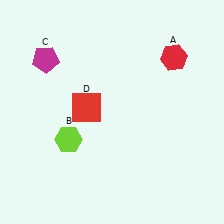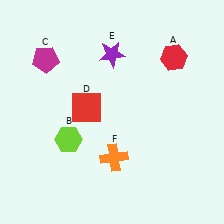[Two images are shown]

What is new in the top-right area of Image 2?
A purple star (E) was added in the top-right area of Image 2.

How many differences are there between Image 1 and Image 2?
There are 2 differences between the two images.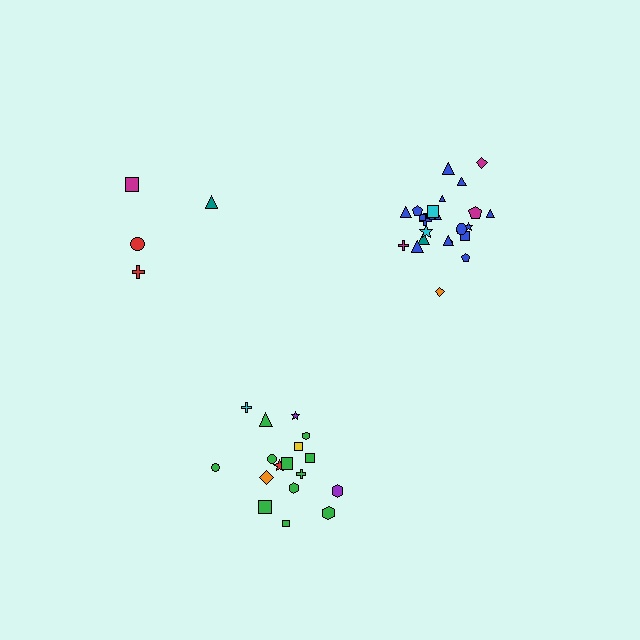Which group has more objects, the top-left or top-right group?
The top-right group.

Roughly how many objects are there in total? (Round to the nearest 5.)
Roughly 45 objects in total.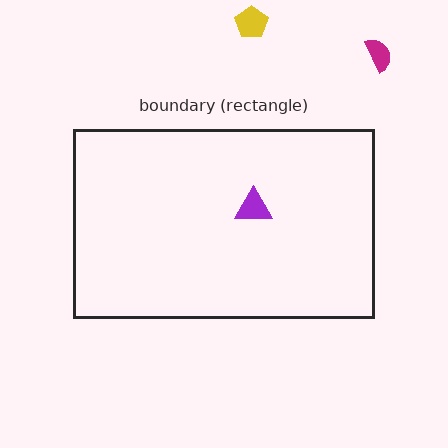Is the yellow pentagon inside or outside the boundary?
Outside.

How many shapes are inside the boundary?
1 inside, 2 outside.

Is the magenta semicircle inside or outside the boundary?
Outside.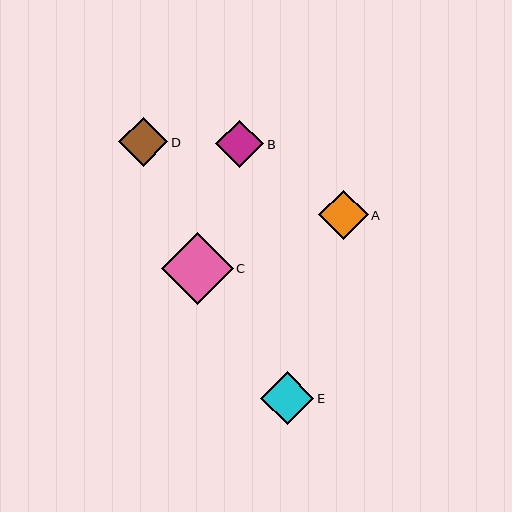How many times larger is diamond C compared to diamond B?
Diamond C is approximately 1.5 times the size of diamond B.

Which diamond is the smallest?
Diamond B is the smallest with a size of approximately 48 pixels.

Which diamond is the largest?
Diamond C is the largest with a size of approximately 72 pixels.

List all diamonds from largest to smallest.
From largest to smallest: C, E, A, D, B.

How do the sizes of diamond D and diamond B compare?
Diamond D and diamond B are approximately the same size.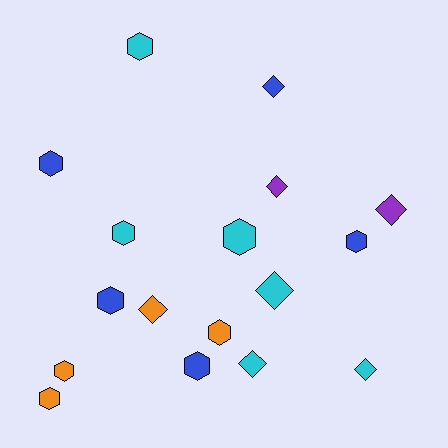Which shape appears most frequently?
Hexagon, with 10 objects.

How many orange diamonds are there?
There is 1 orange diamond.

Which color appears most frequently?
Cyan, with 6 objects.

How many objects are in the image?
There are 17 objects.